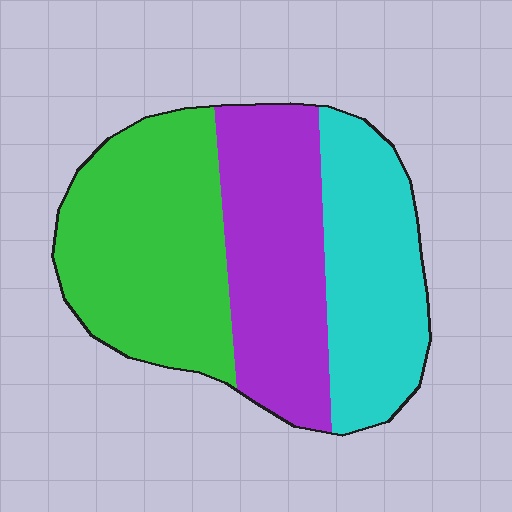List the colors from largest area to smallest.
From largest to smallest: green, purple, cyan.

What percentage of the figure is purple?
Purple takes up about one third (1/3) of the figure.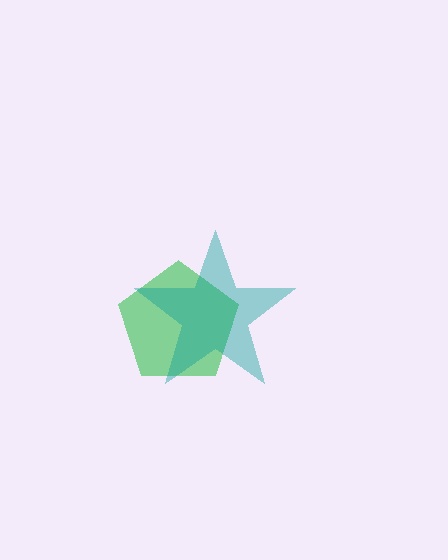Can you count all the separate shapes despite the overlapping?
Yes, there are 2 separate shapes.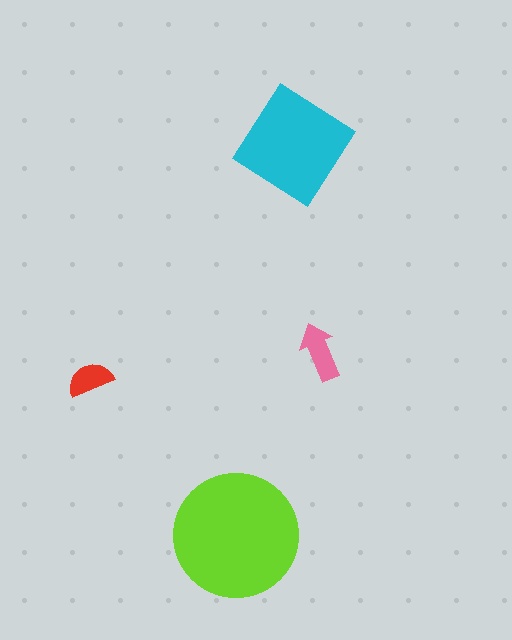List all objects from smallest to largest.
The red semicircle, the pink arrow, the cyan diamond, the lime circle.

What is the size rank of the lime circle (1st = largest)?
1st.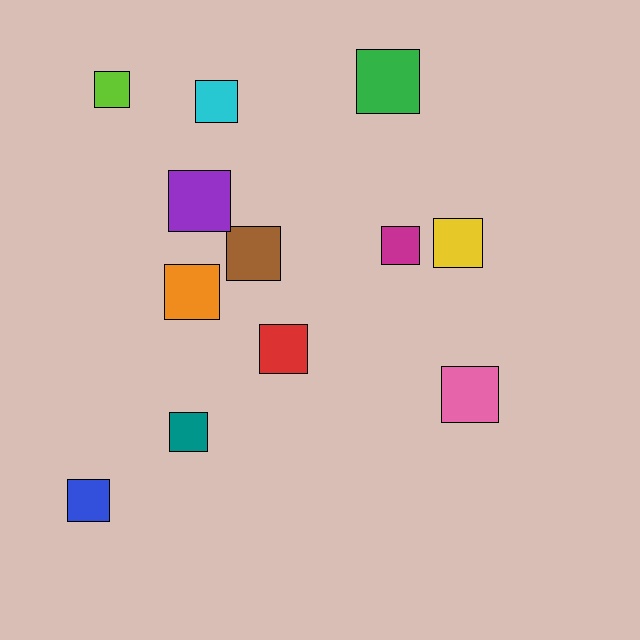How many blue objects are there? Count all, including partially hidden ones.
There is 1 blue object.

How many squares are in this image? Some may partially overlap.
There are 12 squares.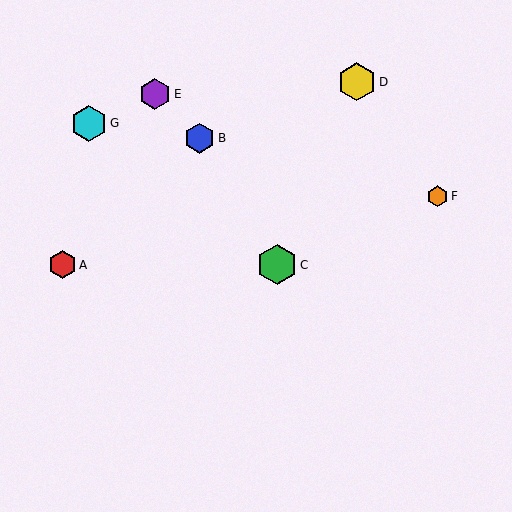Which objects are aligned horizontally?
Objects A, C are aligned horizontally.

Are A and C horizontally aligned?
Yes, both are at y≈265.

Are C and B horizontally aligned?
No, C is at y≈265 and B is at y≈138.